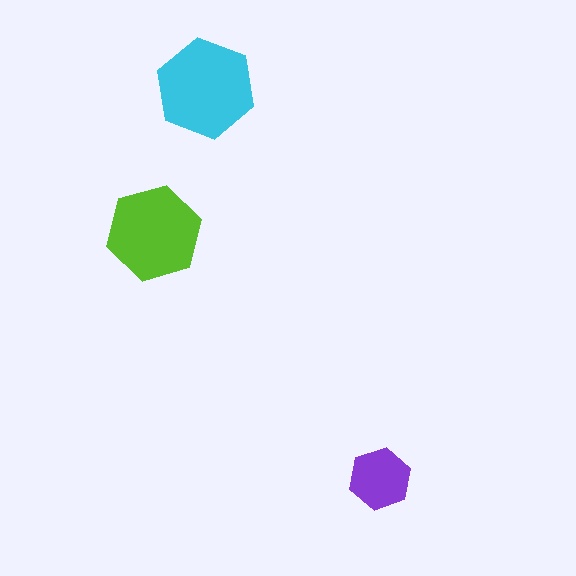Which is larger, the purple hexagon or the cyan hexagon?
The cyan one.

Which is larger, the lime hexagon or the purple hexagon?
The lime one.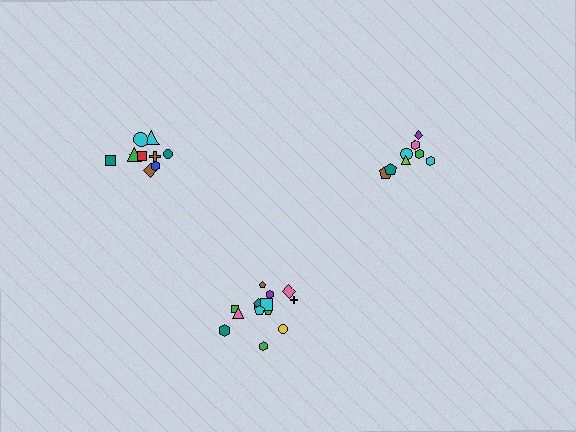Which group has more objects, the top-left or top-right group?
The top-left group.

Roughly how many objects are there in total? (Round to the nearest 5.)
Roughly 35 objects in total.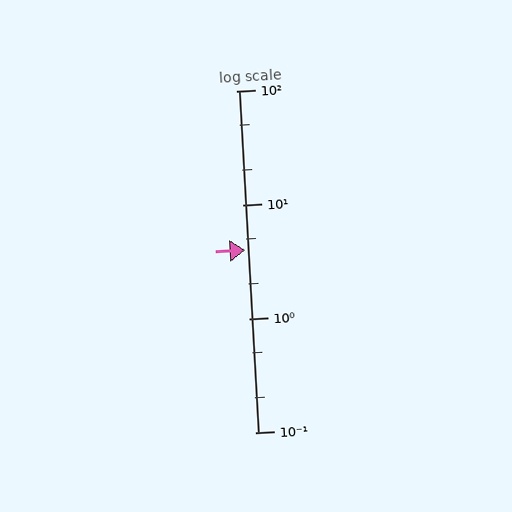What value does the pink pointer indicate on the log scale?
The pointer indicates approximately 4.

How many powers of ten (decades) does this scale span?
The scale spans 3 decades, from 0.1 to 100.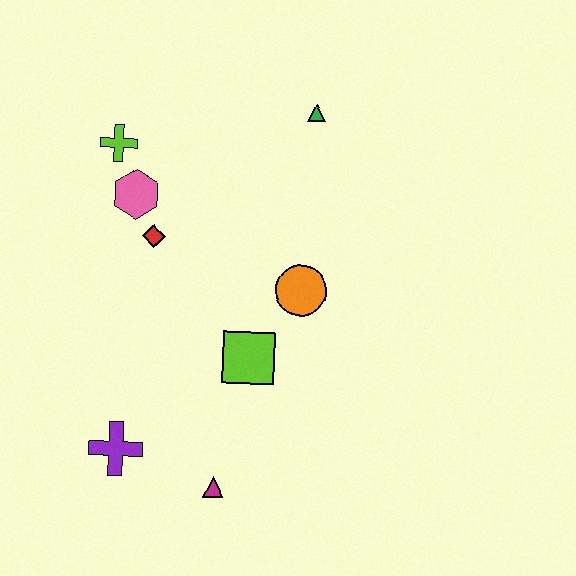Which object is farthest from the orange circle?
The purple cross is farthest from the orange circle.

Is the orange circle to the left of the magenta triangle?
No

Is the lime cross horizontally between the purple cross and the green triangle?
No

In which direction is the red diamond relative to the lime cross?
The red diamond is below the lime cross.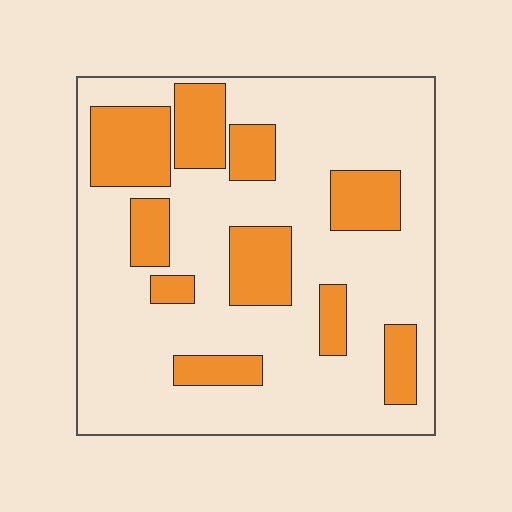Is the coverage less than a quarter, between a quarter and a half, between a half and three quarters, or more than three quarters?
Between a quarter and a half.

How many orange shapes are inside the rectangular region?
10.